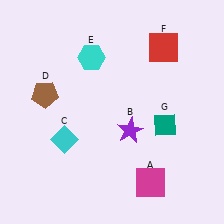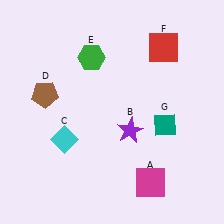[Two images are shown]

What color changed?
The hexagon (E) changed from cyan in Image 1 to green in Image 2.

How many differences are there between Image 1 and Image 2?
There is 1 difference between the two images.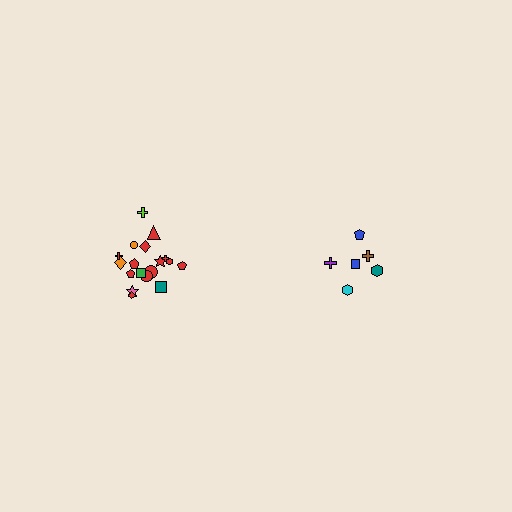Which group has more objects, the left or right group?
The left group.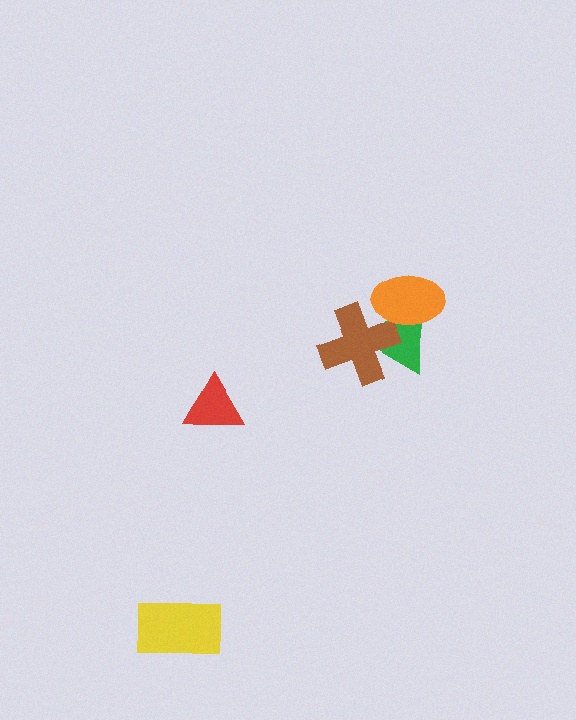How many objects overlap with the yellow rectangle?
0 objects overlap with the yellow rectangle.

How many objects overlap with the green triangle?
2 objects overlap with the green triangle.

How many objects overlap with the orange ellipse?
2 objects overlap with the orange ellipse.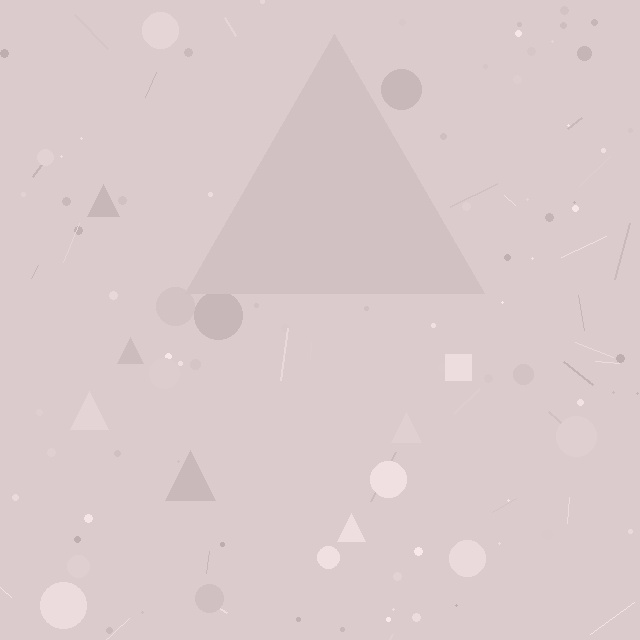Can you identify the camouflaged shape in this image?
The camouflaged shape is a triangle.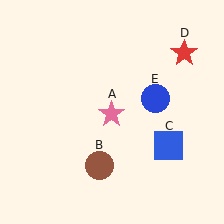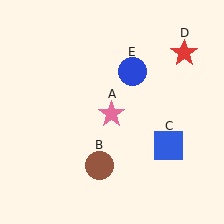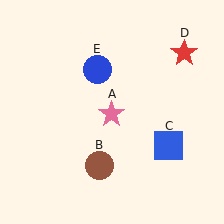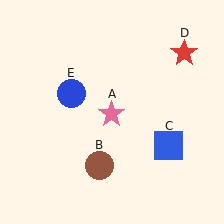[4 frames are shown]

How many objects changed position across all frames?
1 object changed position: blue circle (object E).